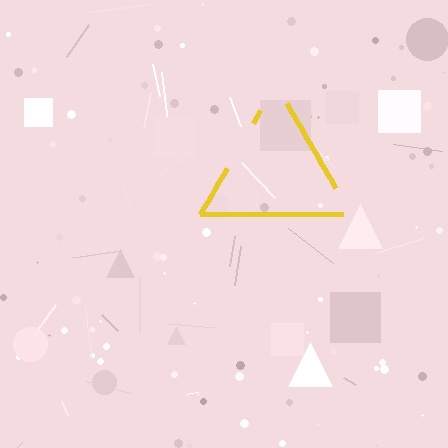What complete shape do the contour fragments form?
The contour fragments form a triangle.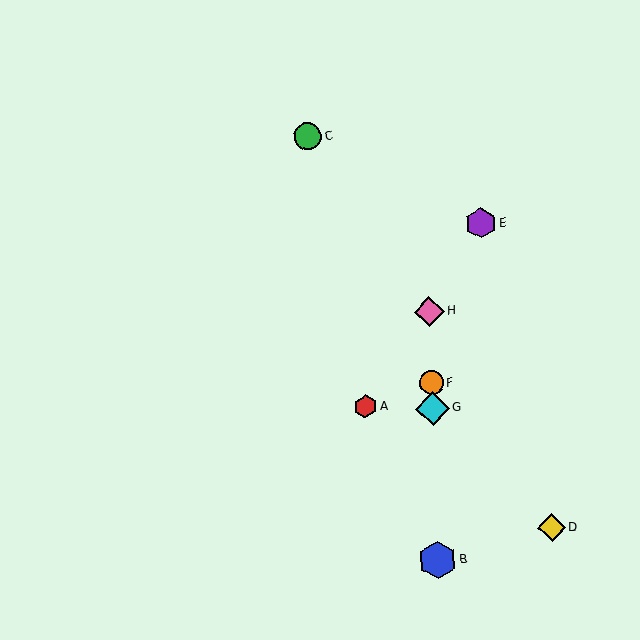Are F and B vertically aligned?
Yes, both are at x≈431.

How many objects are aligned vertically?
4 objects (B, F, G, H) are aligned vertically.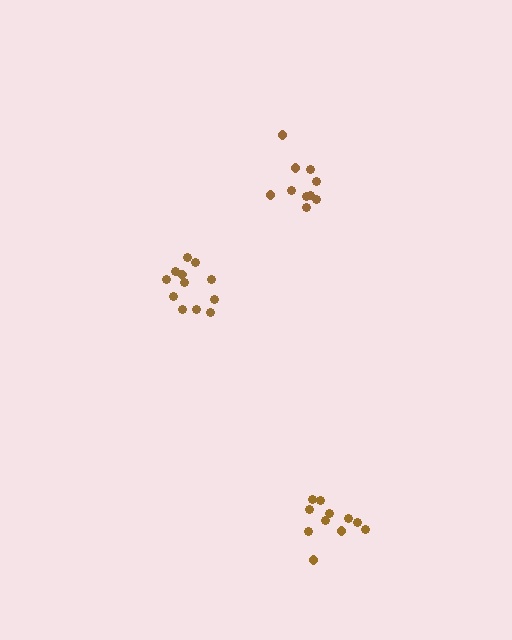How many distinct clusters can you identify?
There are 3 distinct clusters.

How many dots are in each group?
Group 1: 10 dots, Group 2: 11 dots, Group 3: 12 dots (33 total).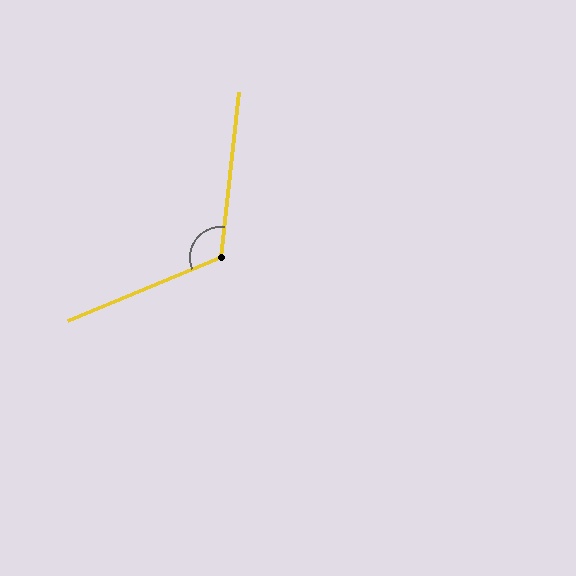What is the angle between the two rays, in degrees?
Approximately 119 degrees.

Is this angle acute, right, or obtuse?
It is obtuse.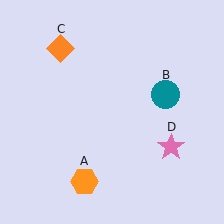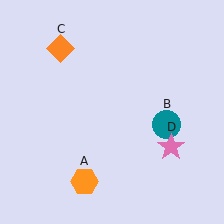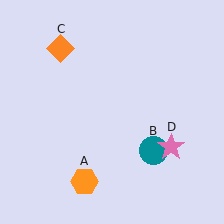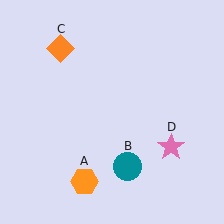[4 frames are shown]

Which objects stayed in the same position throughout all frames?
Orange hexagon (object A) and orange diamond (object C) and pink star (object D) remained stationary.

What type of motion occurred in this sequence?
The teal circle (object B) rotated clockwise around the center of the scene.